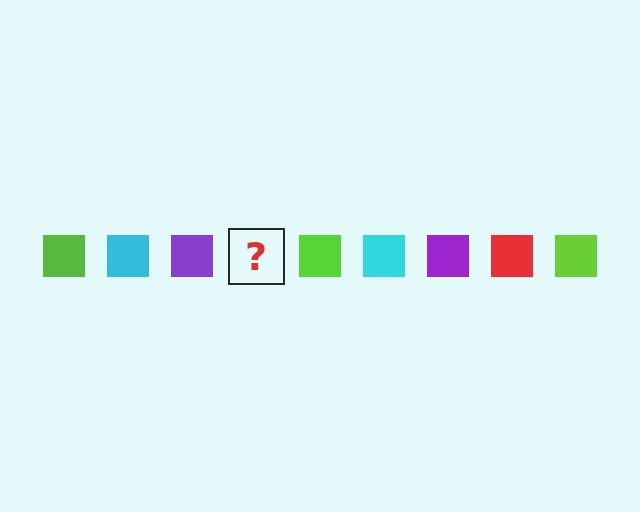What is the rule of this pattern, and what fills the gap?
The rule is that the pattern cycles through lime, cyan, purple, red squares. The gap should be filled with a red square.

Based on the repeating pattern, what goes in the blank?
The blank should be a red square.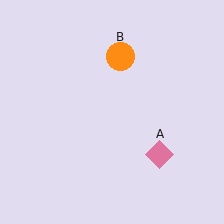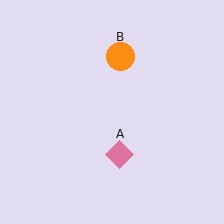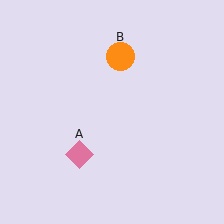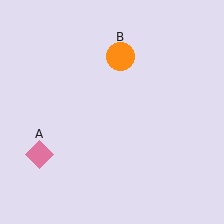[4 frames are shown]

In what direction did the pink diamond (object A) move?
The pink diamond (object A) moved left.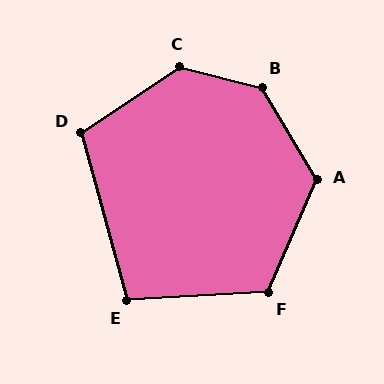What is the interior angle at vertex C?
Approximately 132 degrees (obtuse).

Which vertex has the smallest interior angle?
E, at approximately 102 degrees.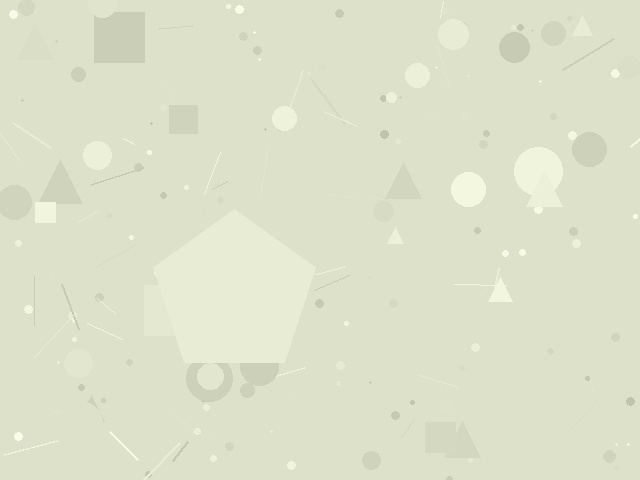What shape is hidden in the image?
A pentagon is hidden in the image.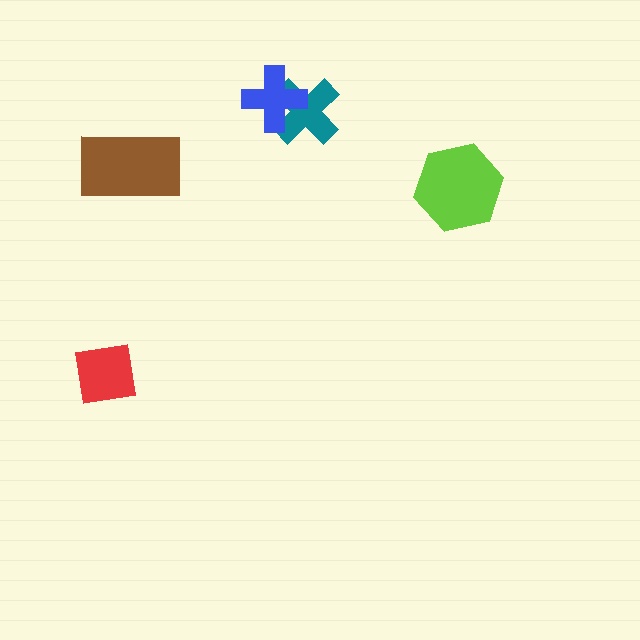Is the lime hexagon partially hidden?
No, no other shape covers it.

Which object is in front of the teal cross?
The blue cross is in front of the teal cross.